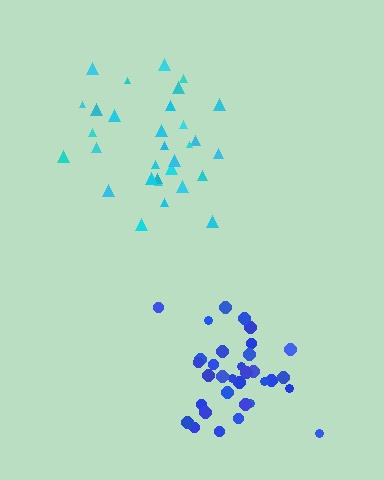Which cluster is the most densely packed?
Blue.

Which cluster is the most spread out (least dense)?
Cyan.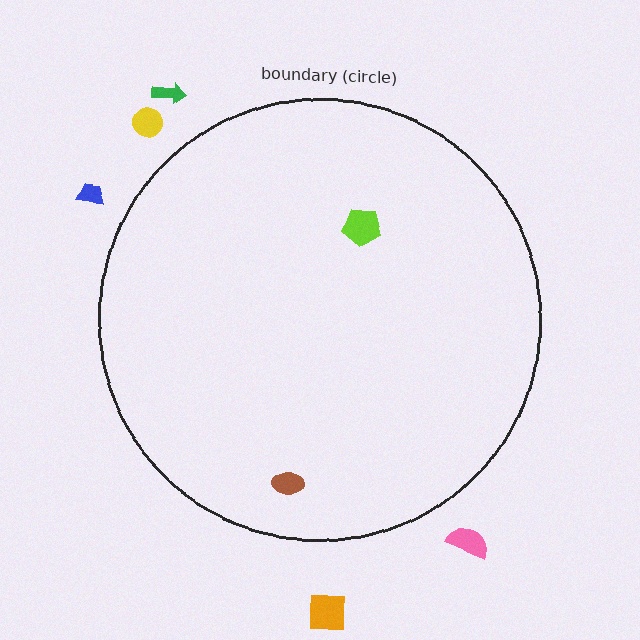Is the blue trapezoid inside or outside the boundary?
Outside.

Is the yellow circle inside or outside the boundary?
Outside.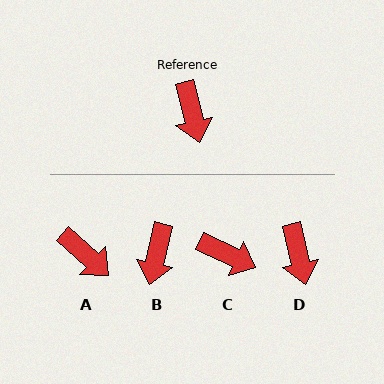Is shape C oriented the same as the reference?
No, it is off by about 52 degrees.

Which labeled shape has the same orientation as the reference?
D.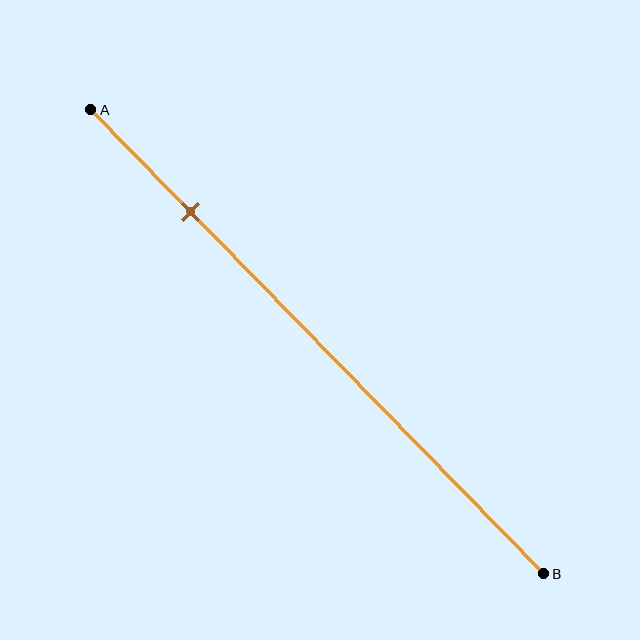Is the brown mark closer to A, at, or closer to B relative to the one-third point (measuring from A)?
The brown mark is closer to point A than the one-third point of segment AB.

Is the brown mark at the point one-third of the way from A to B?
No, the mark is at about 20% from A, not at the 33% one-third point.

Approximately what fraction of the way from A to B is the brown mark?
The brown mark is approximately 20% of the way from A to B.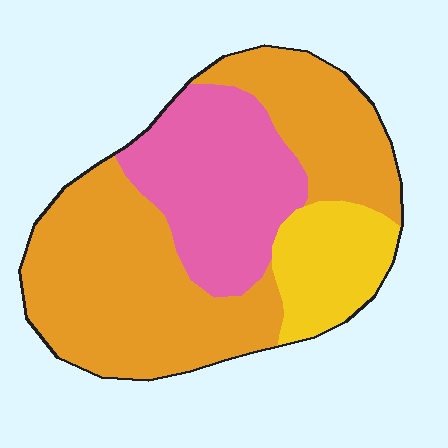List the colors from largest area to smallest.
From largest to smallest: orange, pink, yellow.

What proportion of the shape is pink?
Pink takes up about one quarter (1/4) of the shape.